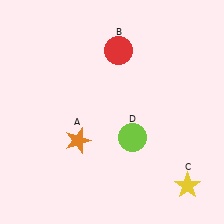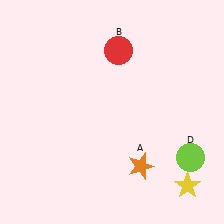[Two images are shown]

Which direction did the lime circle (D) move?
The lime circle (D) moved right.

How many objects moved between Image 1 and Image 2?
2 objects moved between the two images.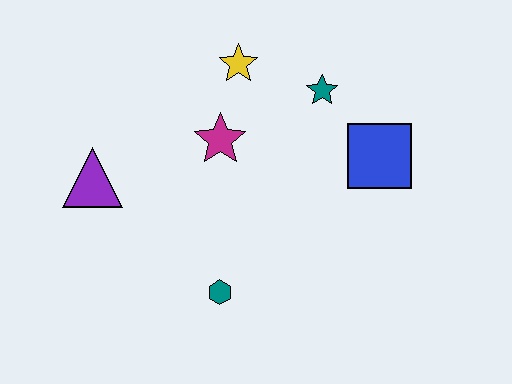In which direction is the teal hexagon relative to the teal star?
The teal hexagon is below the teal star.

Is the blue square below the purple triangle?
No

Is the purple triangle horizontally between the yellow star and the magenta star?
No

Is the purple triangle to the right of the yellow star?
No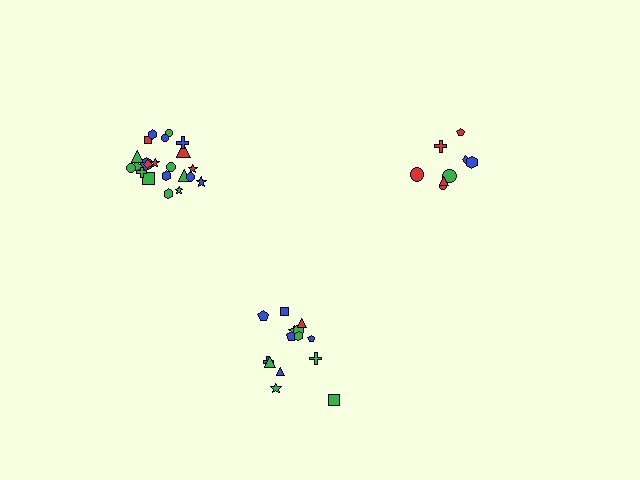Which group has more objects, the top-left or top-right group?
The top-left group.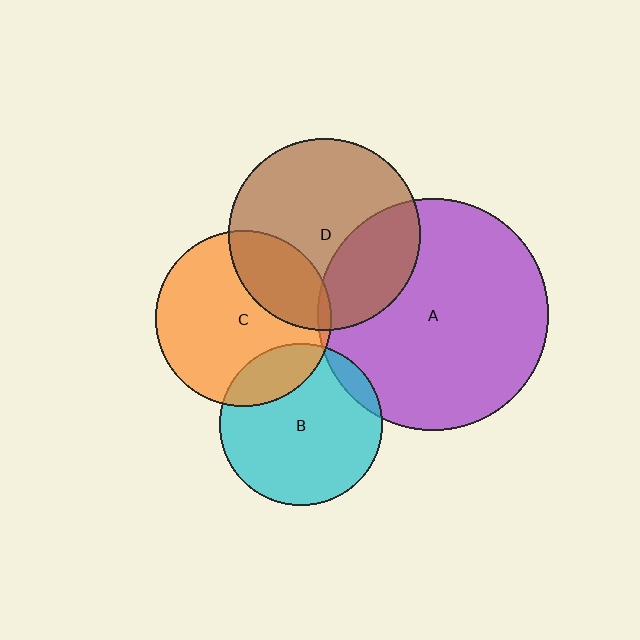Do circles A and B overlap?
Yes.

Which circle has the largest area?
Circle A (purple).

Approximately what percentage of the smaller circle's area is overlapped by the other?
Approximately 10%.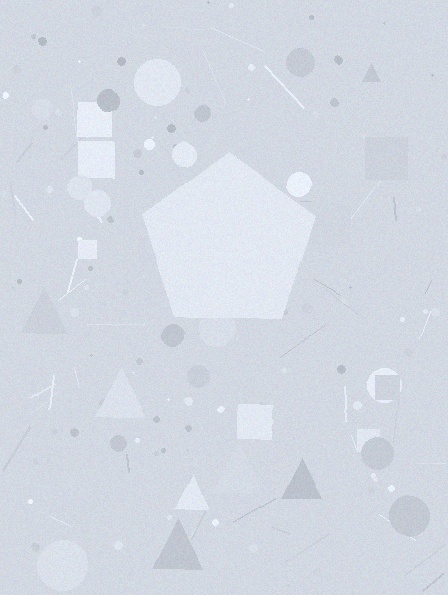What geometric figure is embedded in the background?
A pentagon is embedded in the background.